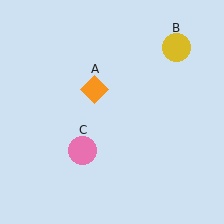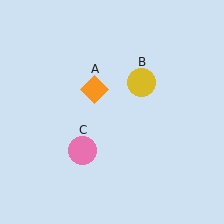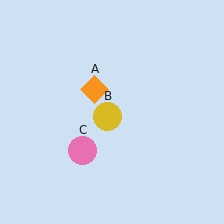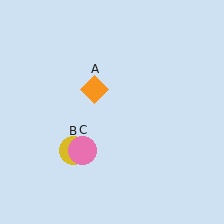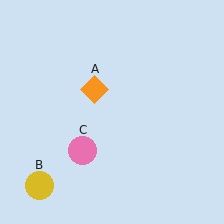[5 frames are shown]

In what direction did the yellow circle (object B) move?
The yellow circle (object B) moved down and to the left.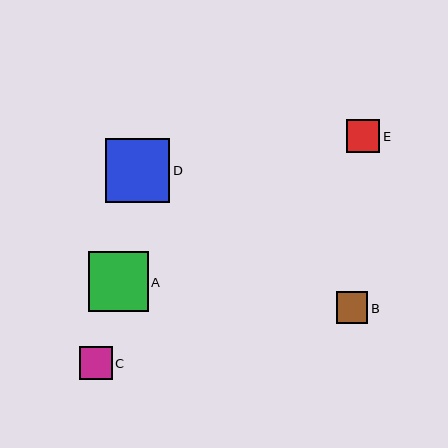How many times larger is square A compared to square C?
Square A is approximately 1.8 times the size of square C.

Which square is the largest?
Square D is the largest with a size of approximately 64 pixels.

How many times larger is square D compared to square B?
Square D is approximately 2.0 times the size of square B.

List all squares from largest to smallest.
From largest to smallest: D, A, E, C, B.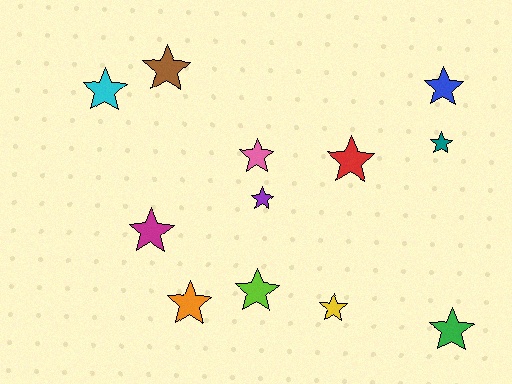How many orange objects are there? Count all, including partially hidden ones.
There is 1 orange object.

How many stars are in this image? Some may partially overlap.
There are 12 stars.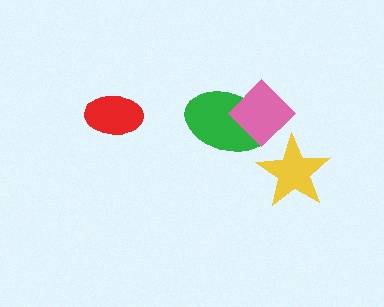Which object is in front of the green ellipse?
The pink diamond is in front of the green ellipse.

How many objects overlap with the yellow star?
0 objects overlap with the yellow star.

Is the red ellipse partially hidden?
No, no other shape covers it.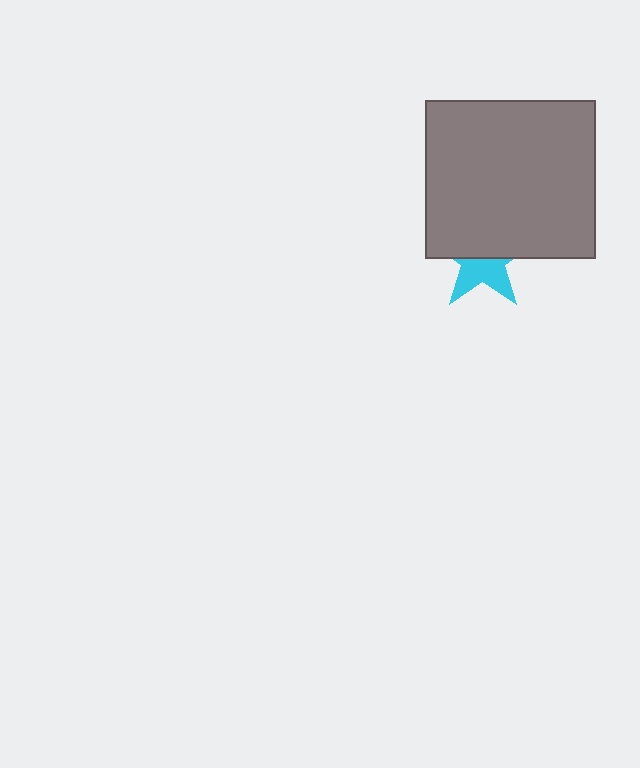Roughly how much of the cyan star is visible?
A small part of it is visible (roughly 44%).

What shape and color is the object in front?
The object in front is a gray rectangle.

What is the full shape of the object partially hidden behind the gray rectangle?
The partially hidden object is a cyan star.